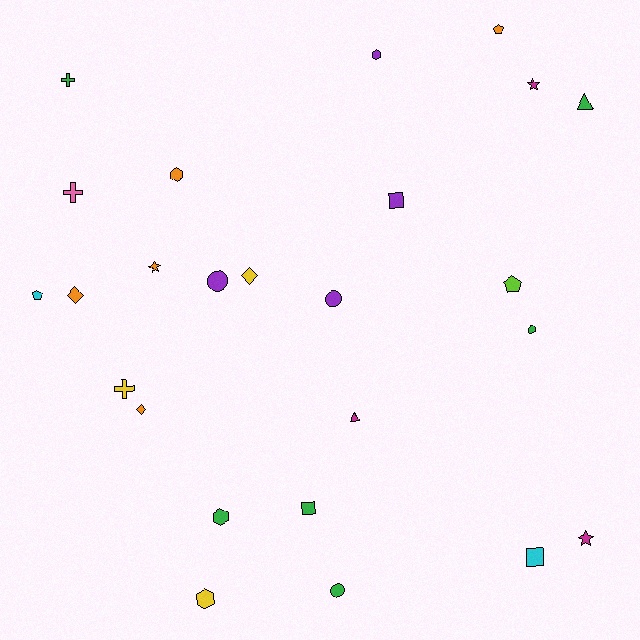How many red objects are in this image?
There are no red objects.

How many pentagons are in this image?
There are 3 pentagons.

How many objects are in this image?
There are 25 objects.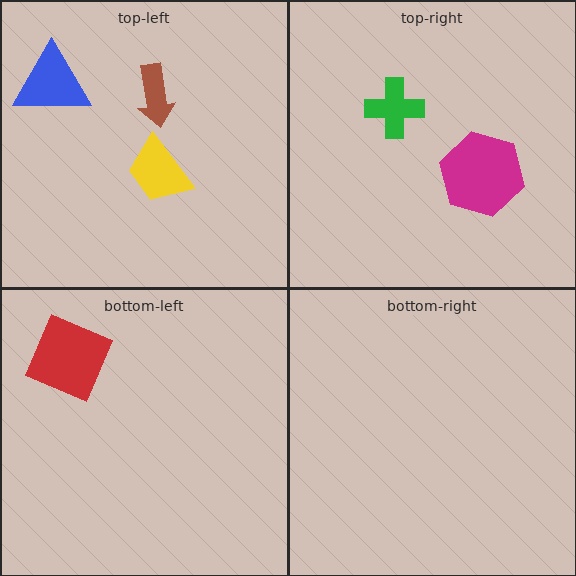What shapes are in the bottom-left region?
The red diamond.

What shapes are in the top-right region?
The green cross, the magenta hexagon.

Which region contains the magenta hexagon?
The top-right region.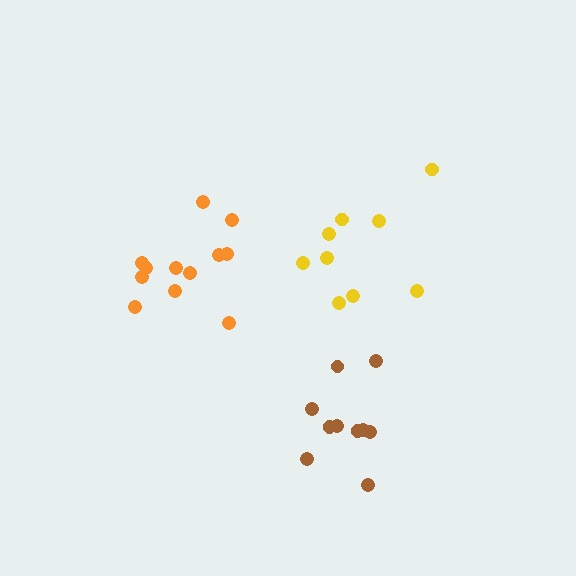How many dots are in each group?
Group 1: 9 dots, Group 2: 12 dots, Group 3: 10 dots (31 total).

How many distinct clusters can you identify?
There are 3 distinct clusters.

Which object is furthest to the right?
The yellow cluster is rightmost.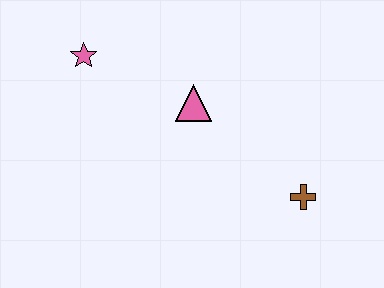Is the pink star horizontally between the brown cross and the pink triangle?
No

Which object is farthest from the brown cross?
The pink star is farthest from the brown cross.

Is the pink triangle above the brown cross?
Yes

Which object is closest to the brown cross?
The pink triangle is closest to the brown cross.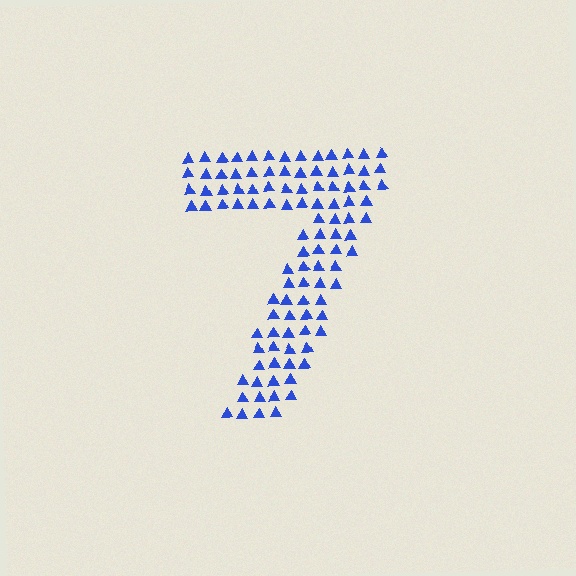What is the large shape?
The large shape is the digit 7.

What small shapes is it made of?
It is made of small triangles.